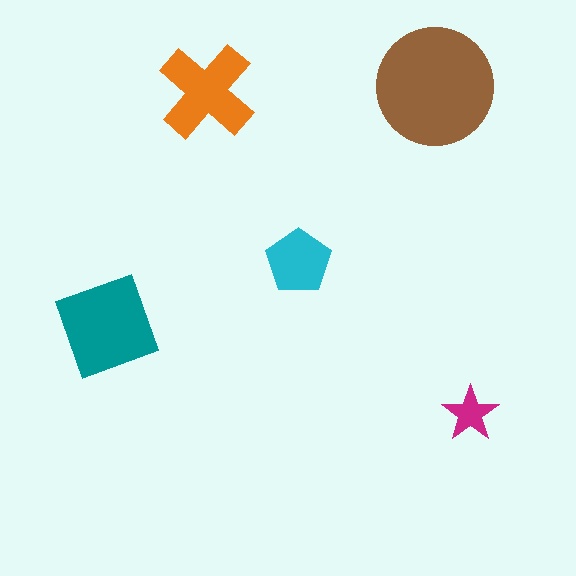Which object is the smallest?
The magenta star.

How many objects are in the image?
There are 5 objects in the image.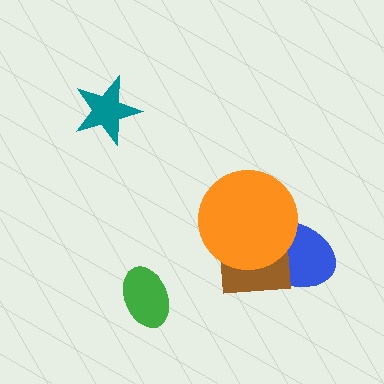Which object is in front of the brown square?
The orange circle is in front of the brown square.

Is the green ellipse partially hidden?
No, no other shape covers it.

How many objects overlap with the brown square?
2 objects overlap with the brown square.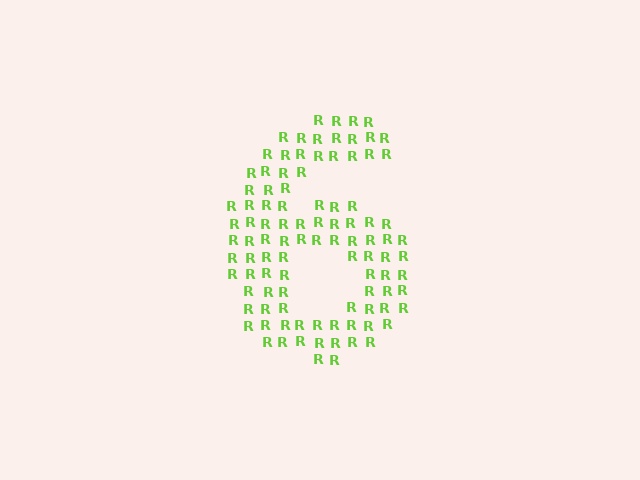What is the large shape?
The large shape is the digit 6.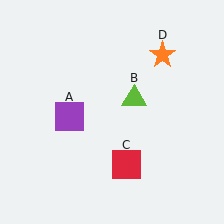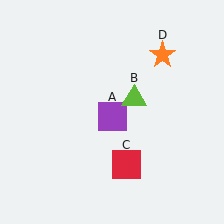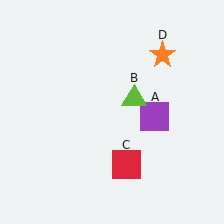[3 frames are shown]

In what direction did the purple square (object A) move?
The purple square (object A) moved right.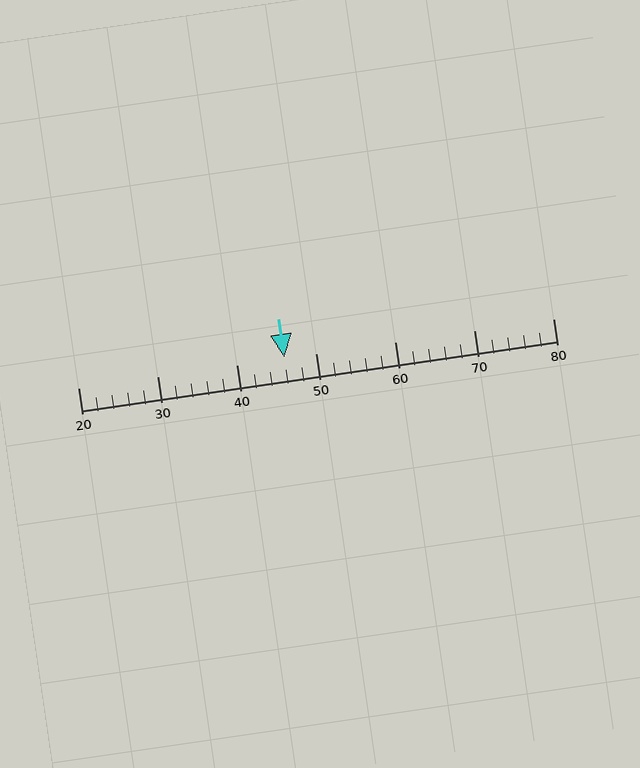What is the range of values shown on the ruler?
The ruler shows values from 20 to 80.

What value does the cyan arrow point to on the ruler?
The cyan arrow points to approximately 46.